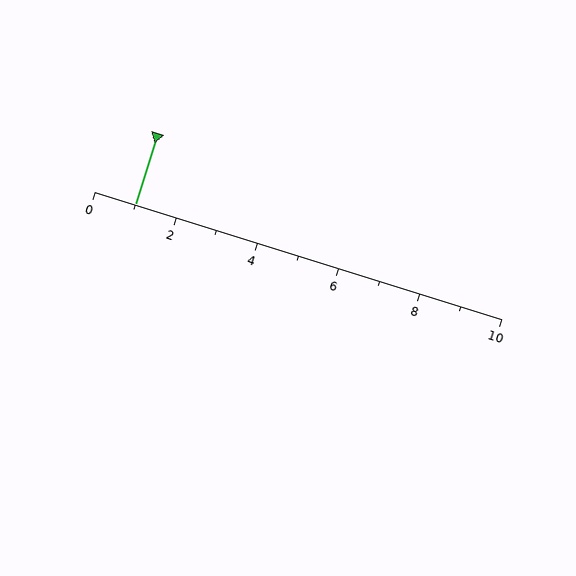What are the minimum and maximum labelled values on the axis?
The axis runs from 0 to 10.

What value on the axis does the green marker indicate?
The marker indicates approximately 1.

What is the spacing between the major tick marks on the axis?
The major ticks are spaced 2 apart.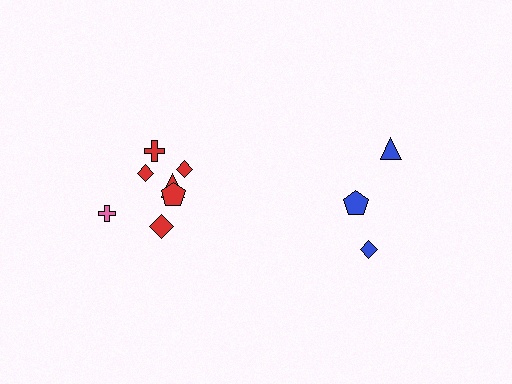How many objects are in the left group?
There are 7 objects.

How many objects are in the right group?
There are 3 objects.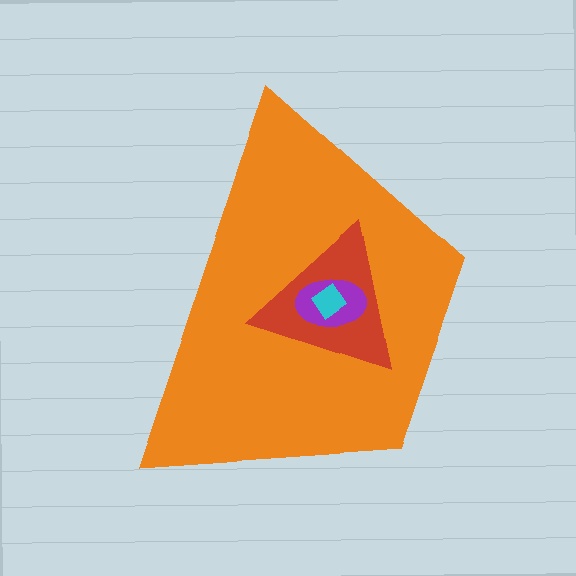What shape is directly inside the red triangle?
The purple ellipse.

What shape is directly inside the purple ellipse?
The cyan diamond.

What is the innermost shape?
The cyan diamond.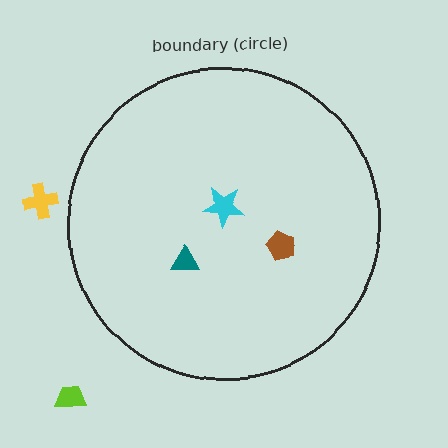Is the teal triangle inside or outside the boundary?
Inside.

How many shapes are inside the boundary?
3 inside, 2 outside.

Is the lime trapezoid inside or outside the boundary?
Outside.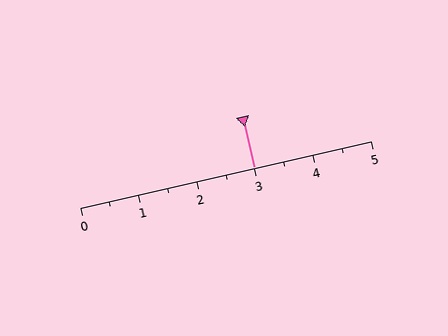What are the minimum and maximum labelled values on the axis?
The axis runs from 0 to 5.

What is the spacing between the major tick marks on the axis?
The major ticks are spaced 1 apart.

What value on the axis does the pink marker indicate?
The marker indicates approximately 3.